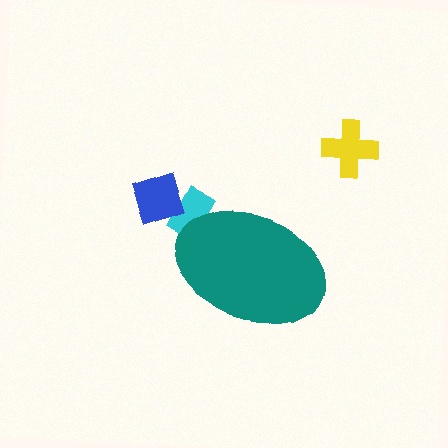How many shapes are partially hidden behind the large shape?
1 shape is partially hidden.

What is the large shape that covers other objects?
A teal ellipse.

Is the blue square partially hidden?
No, the blue square is fully visible.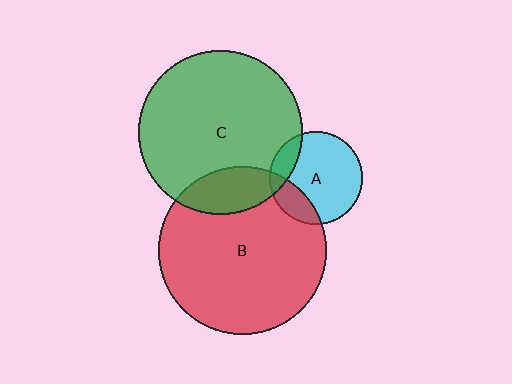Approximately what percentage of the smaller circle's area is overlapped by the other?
Approximately 15%.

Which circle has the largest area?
Circle B (red).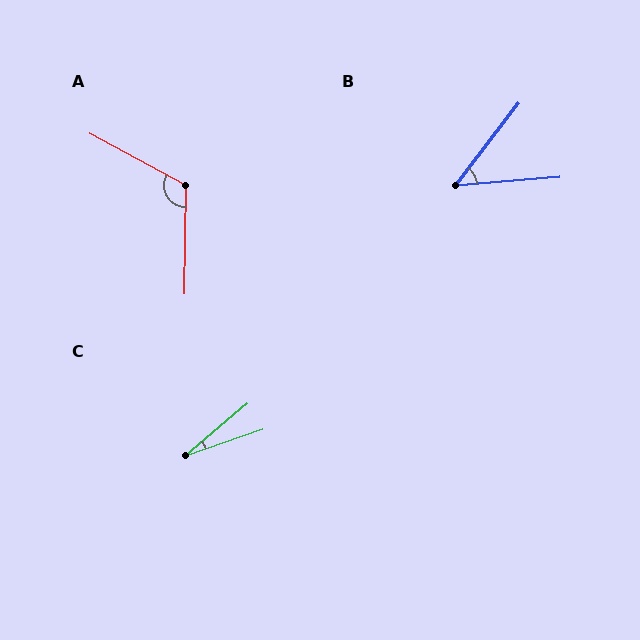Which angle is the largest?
A, at approximately 118 degrees.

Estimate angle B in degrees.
Approximately 48 degrees.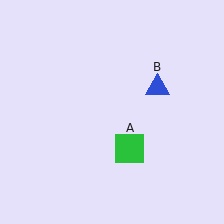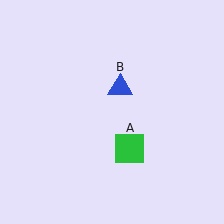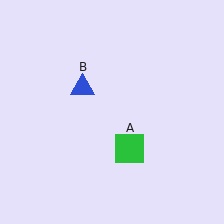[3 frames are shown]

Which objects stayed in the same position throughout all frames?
Green square (object A) remained stationary.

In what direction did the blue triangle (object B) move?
The blue triangle (object B) moved left.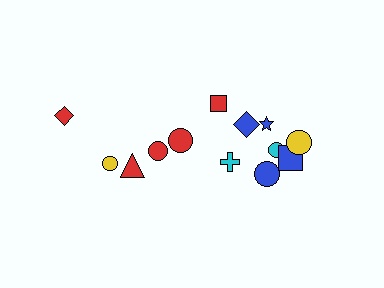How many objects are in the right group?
There are 8 objects.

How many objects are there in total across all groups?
There are 13 objects.